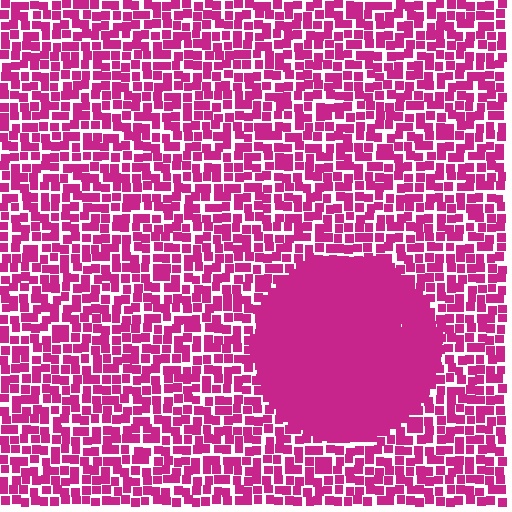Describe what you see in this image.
The image contains small magenta elements arranged at two different densities. A circle-shaped region is visible where the elements are more densely packed than the surrounding area.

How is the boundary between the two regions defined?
The boundary is defined by a change in element density (approximately 2.4x ratio). All elements are the same color, size, and shape.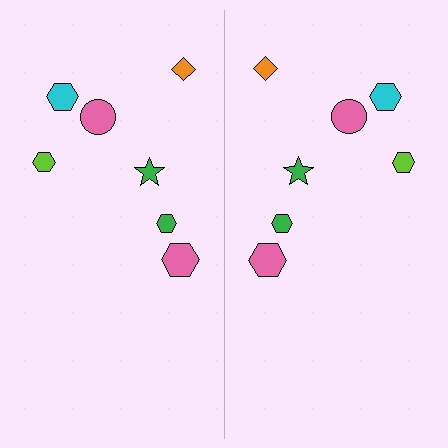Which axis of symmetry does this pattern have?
The pattern has a vertical axis of symmetry running through the center of the image.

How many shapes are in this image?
There are 14 shapes in this image.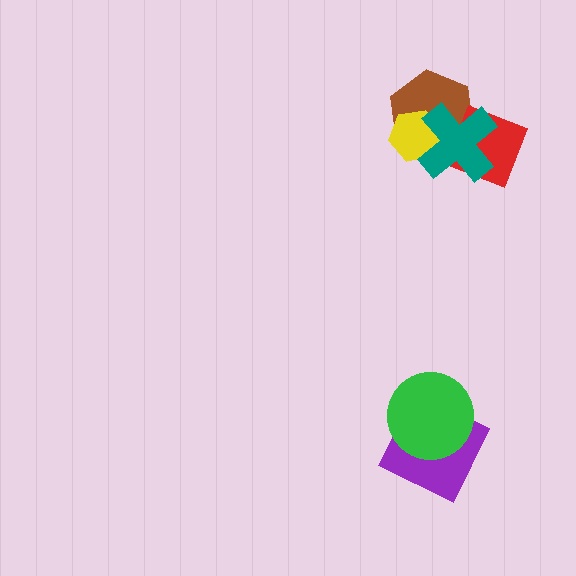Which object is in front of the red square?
The teal cross is in front of the red square.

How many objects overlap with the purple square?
1 object overlaps with the purple square.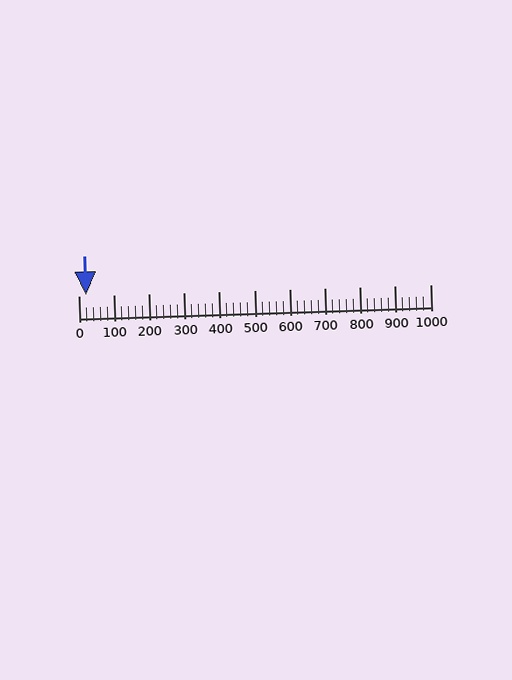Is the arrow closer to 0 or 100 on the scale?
The arrow is closer to 0.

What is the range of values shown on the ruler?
The ruler shows values from 0 to 1000.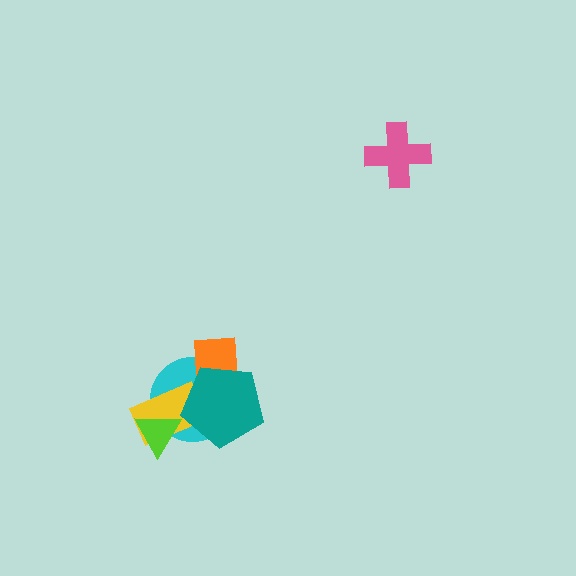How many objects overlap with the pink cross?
0 objects overlap with the pink cross.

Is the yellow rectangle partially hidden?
Yes, it is partially covered by another shape.